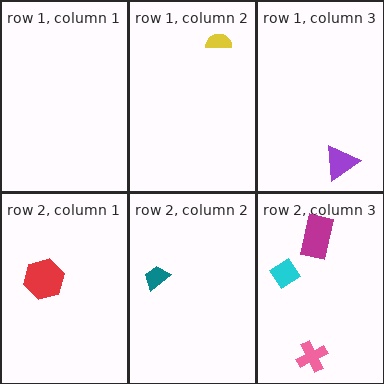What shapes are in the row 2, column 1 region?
The red hexagon.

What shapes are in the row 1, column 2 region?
The yellow semicircle.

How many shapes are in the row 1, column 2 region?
1.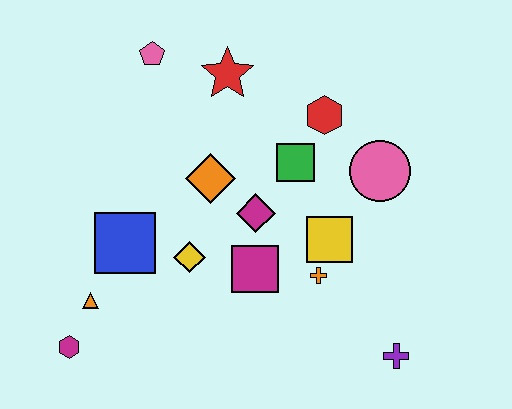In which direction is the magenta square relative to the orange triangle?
The magenta square is to the right of the orange triangle.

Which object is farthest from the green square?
The magenta hexagon is farthest from the green square.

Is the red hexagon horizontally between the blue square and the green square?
No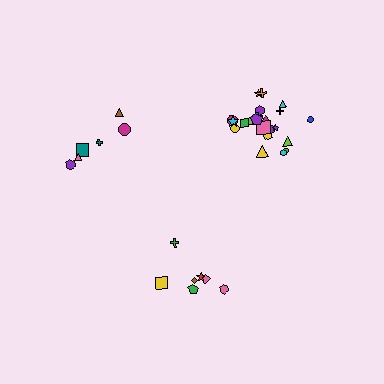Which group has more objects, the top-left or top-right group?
The top-right group.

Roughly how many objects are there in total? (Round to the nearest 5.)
Roughly 35 objects in total.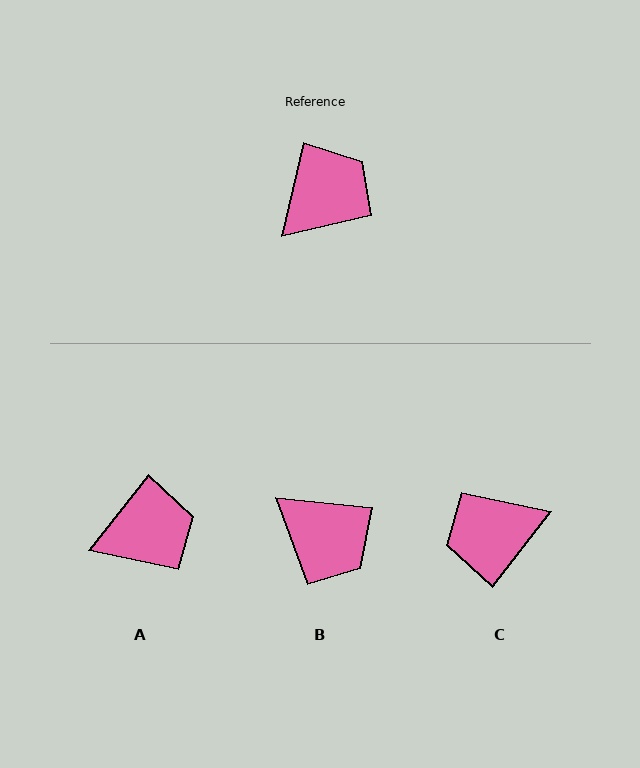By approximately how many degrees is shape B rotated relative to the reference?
Approximately 83 degrees clockwise.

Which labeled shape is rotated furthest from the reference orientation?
C, about 155 degrees away.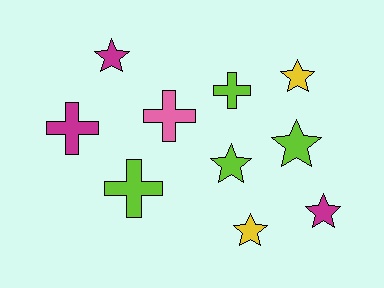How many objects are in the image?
There are 10 objects.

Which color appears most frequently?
Lime, with 4 objects.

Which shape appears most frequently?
Star, with 6 objects.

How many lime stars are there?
There are 2 lime stars.